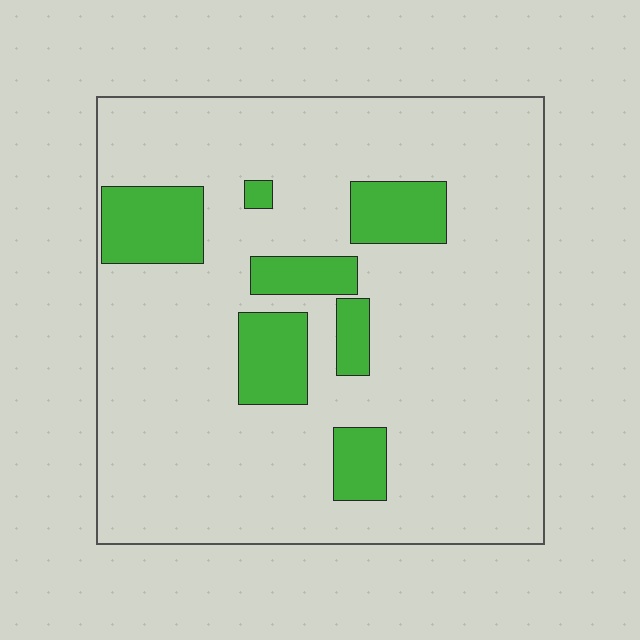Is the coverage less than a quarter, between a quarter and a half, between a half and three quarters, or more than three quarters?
Less than a quarter.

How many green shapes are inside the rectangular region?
7.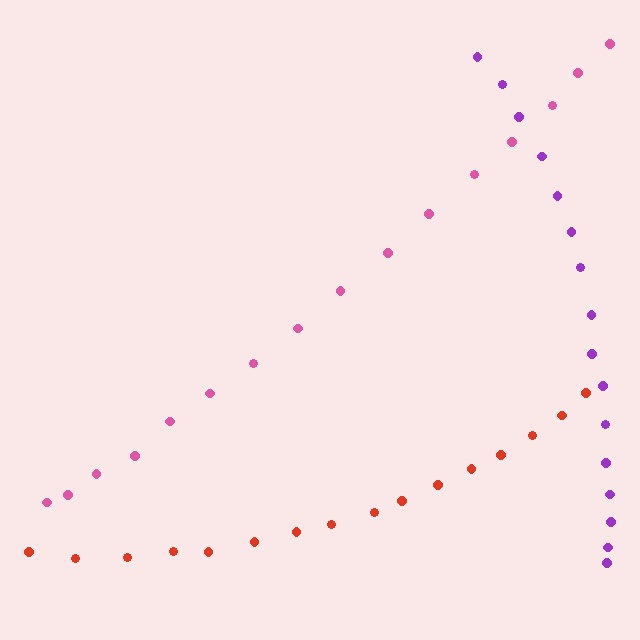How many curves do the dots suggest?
There are 3 distinct paths.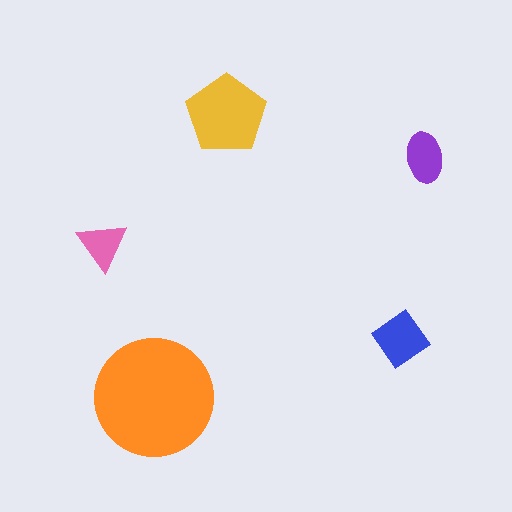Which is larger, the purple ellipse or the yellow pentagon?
The yellow pentagon.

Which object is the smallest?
The pink triangle.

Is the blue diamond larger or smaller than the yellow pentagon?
Smaller.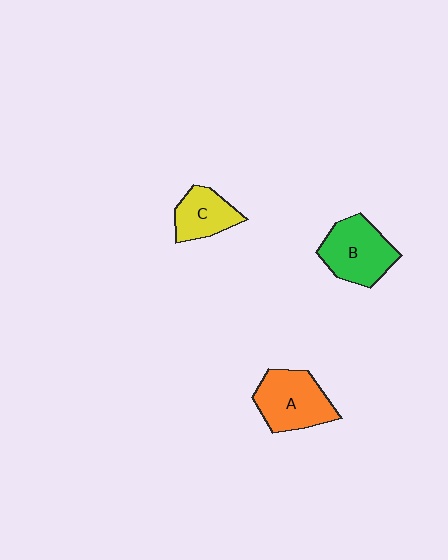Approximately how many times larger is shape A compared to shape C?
Approximately 1.5 times.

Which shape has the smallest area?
Shape C (yellow).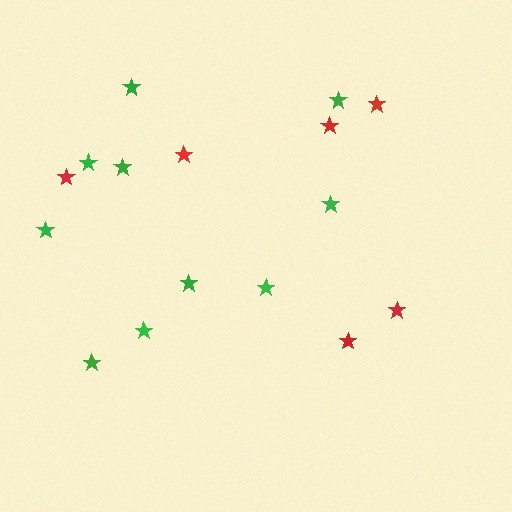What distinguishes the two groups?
There are 2 groups: one group of red stars (6) and one group of green stars (10).